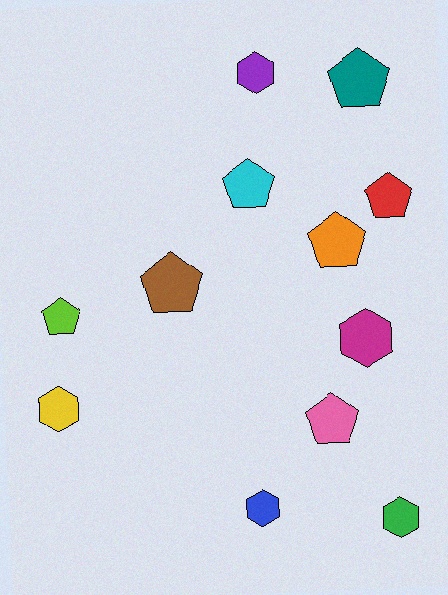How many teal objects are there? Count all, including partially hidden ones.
There is 1 teal object.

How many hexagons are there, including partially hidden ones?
There are 5 hexagons.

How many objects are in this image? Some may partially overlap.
There are 12 objects.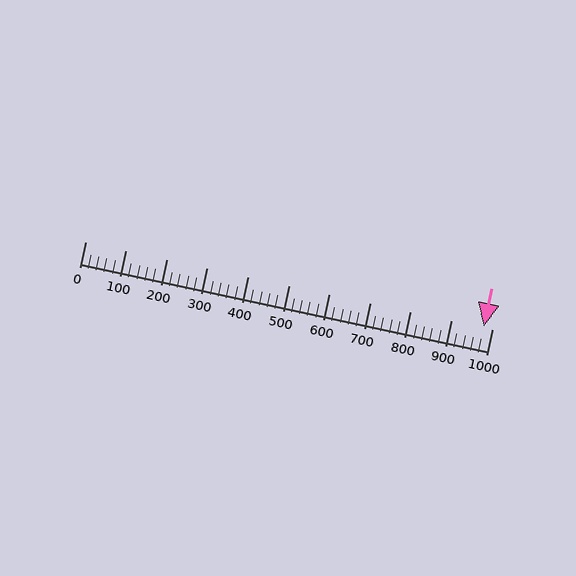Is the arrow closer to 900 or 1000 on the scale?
The arrow is closer to 1000.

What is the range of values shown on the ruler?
The ruler shows values from 0 to 1000.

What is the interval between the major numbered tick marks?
The major tick marks are spaced 100 units apart.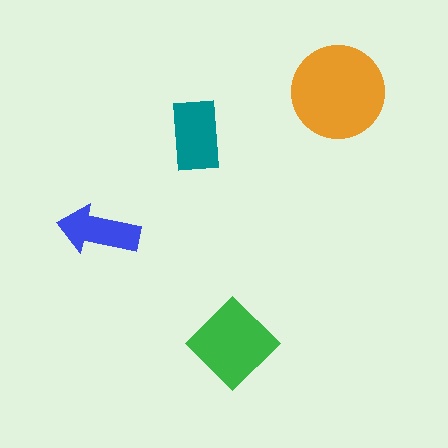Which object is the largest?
The orange circle.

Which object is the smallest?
The blue arrow.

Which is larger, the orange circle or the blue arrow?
The orange circle.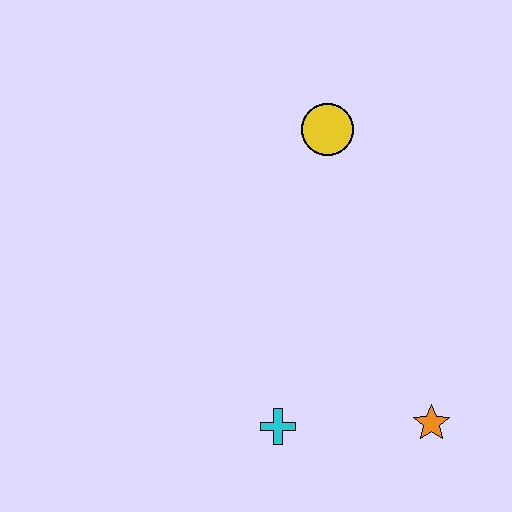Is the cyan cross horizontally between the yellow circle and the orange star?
No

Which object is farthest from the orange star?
The yellow circle is farthest from the orange star.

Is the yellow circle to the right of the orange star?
No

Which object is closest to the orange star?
The cyan cross is closest to the orange star.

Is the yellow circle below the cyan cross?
No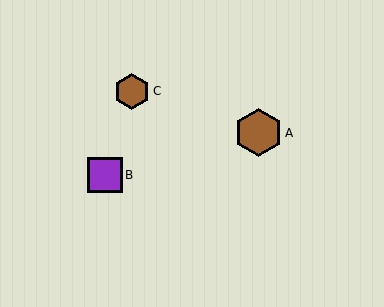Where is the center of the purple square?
The center of the purple square is at (105, 175).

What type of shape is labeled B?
Shape B is a purple square.